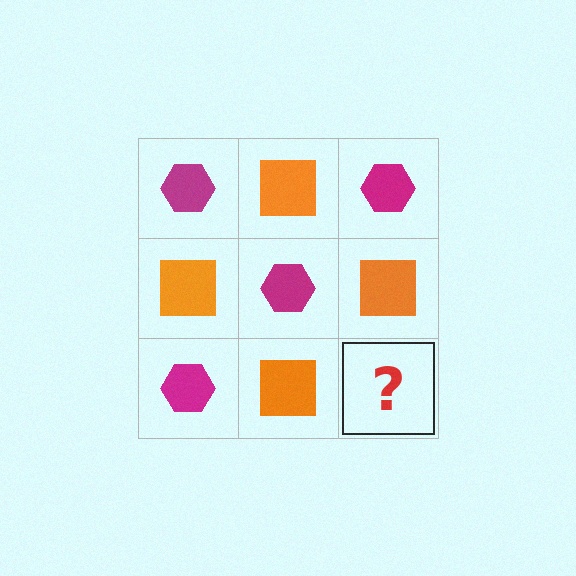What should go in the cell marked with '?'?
The missing cell should contain a magenta hexagon.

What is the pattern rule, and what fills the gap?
The rule is that it alternates magenta hexagon and orange square in a checkerboard pattern. The gap should be filled with a magenta hexagon.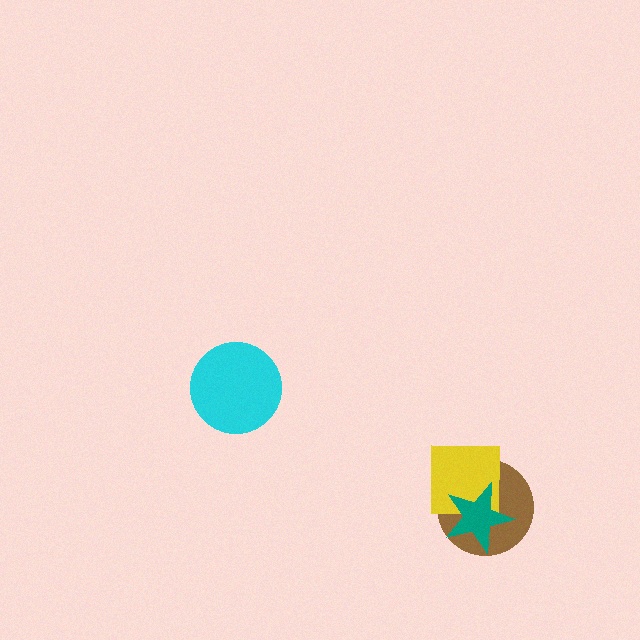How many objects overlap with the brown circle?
2 objects overlap with the brown circle.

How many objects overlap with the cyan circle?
0 objects overlap with the cyan circle.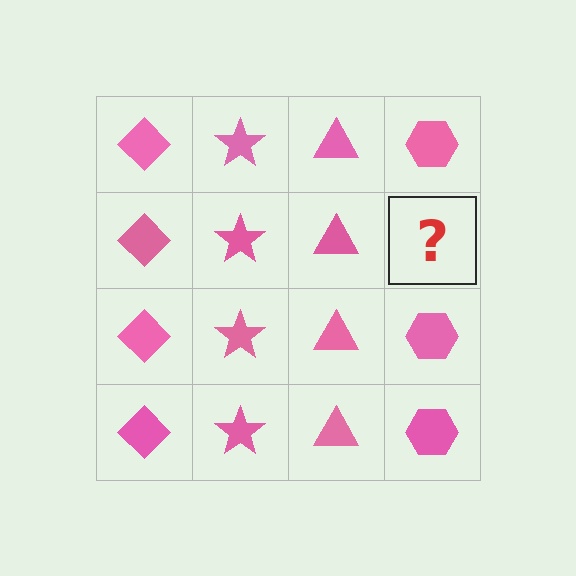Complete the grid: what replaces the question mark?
The question mark should be replaced with a pink hexagon.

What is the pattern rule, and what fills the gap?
The rule is that each column has a consistent shape. The gap should be filled with a pink hexagon.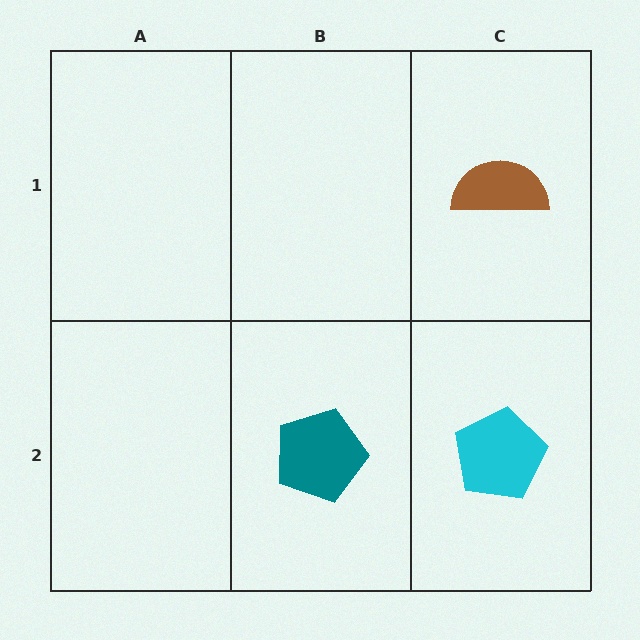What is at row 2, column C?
A cyan pentagon.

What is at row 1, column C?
A brown semicircle.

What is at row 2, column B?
A teal pentagon.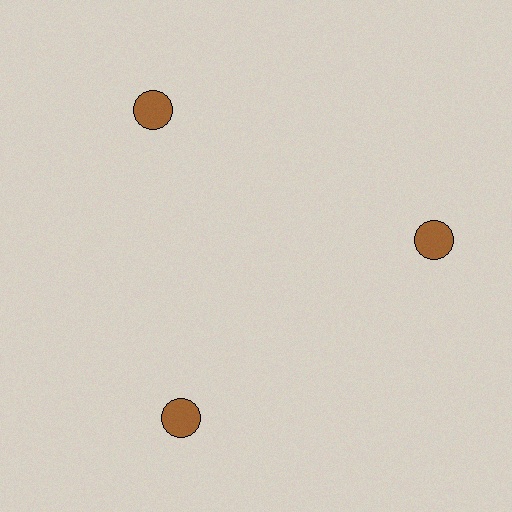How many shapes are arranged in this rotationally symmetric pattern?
There are 3 shapes, arranged in 3 groups of 1.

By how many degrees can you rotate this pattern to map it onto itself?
The pattern maps onto itself every 120 degrees of rotation.